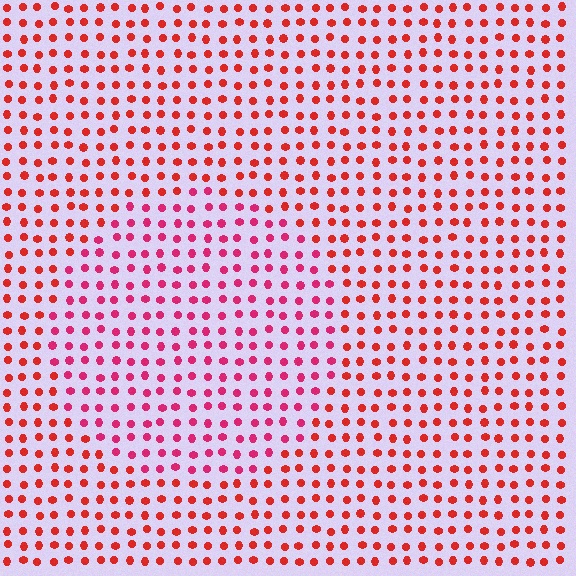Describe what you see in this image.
The image is filled with small red elements in a uniform arrangement. A circle-shaped region is visible where the elements are tinted to a slightly different hue, forming a subtle color boundary.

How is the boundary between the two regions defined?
The boundary is defined purely by a slight shift in hue (about 27 degrees). Spacing, size, and orientation are identical on both sides.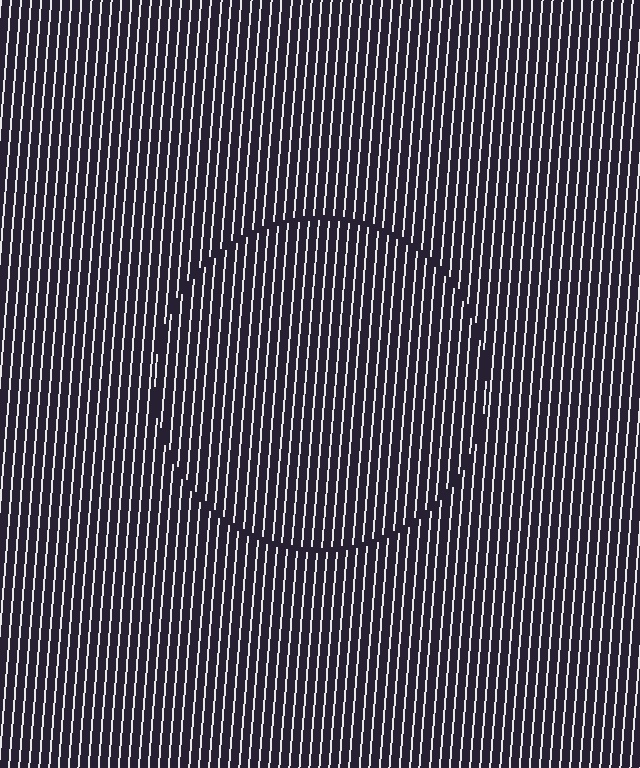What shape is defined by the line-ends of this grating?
An illusory circle. The interior of the shape contains the same grating, shifted by half a period — the contour is defined by the phase discontinuity where line-ends from the inner and outer gratings abut.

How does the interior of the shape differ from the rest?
The interior of the shape contains the same grating, shifted by half a period — the contour is defined by the phase discontinuity where line-ends from the inner and outer gratings abut.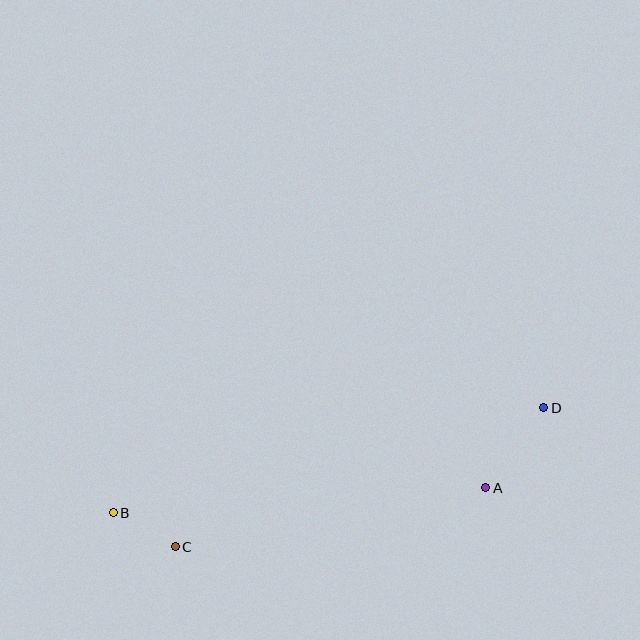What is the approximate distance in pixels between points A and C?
The distance between A and C is approximately 316 pixels.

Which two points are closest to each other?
Points B and C are closest to each other.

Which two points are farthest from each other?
Points B and D are farthest from each other.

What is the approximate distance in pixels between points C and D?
The distance between C and D is approximately 394 pixels.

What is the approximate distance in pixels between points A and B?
The distance between A and B is approximately 374 pixels.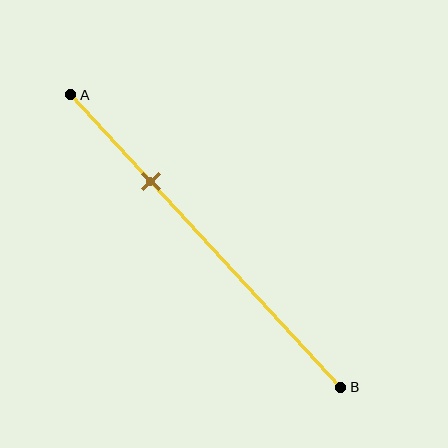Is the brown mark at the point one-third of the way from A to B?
No, the mark is at about 30% from A, not at the 33% one-third point.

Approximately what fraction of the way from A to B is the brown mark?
The brown mark is approximately 30% of the way from A to B.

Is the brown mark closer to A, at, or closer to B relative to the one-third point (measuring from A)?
The brown mark is closer to point A than the one-third point of segment AB.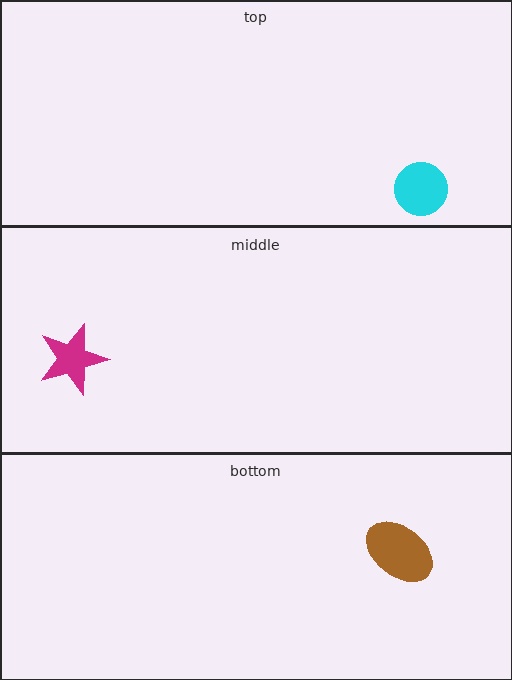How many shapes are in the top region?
1.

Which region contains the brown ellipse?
The bottom region.